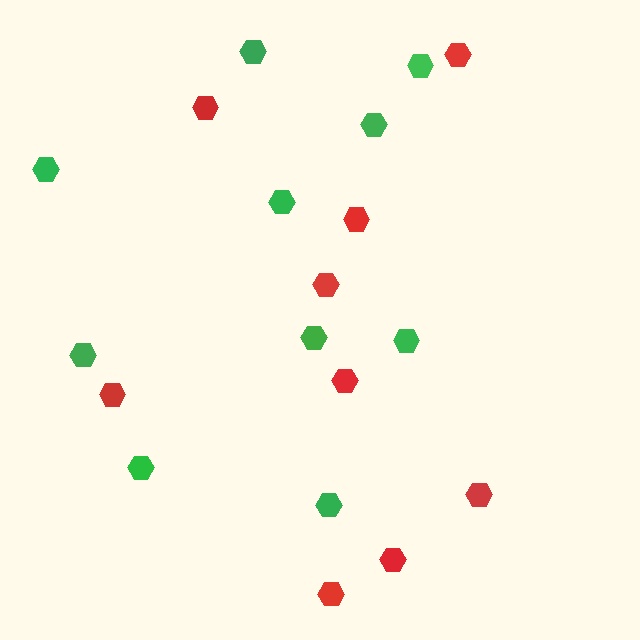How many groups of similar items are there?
There are 2 groups: one group of red hexagons (9) and one group of green hexagons (10).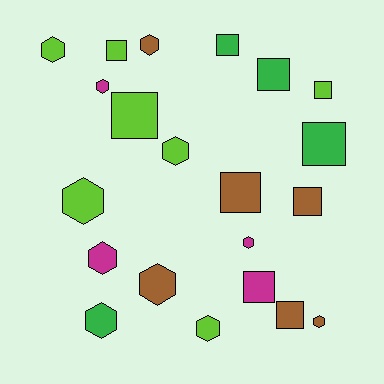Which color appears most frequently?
Lime, with 7 objects.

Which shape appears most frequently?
Hexagon, with 11 objects.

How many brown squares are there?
There are 3 brown squares.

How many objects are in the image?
There are 21 objects.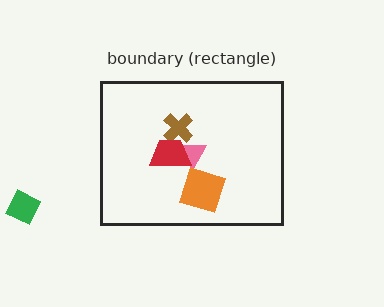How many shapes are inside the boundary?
4 inside, 1 outside.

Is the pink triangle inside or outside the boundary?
Inside.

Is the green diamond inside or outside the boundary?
Outside.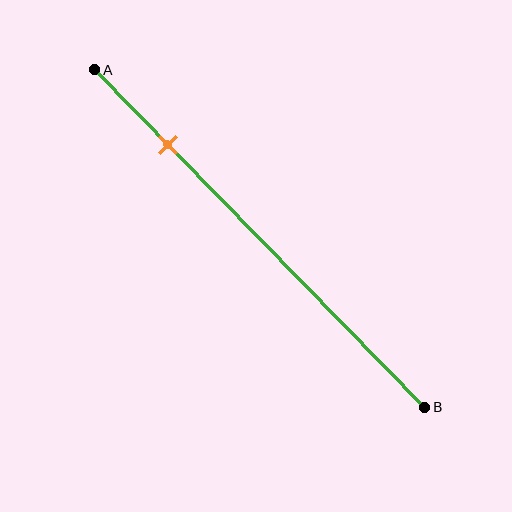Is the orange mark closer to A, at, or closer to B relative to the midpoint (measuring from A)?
The orange mark is closer to point A than the midpoint of segment AB.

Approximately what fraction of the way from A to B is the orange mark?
The orange mark is approximately 20% of the way from A to B.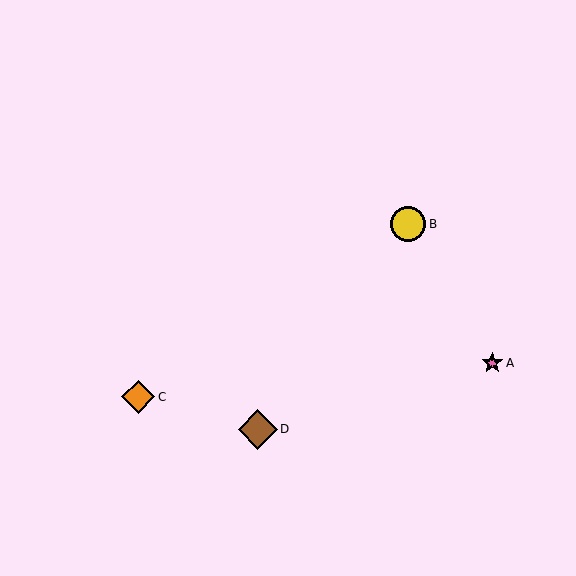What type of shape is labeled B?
Shape B is a yellow circle.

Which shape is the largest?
The brown diamond (labeled D) is the largest.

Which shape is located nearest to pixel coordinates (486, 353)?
The pink star (labeled A) at (492, 363) is nearest to that location.